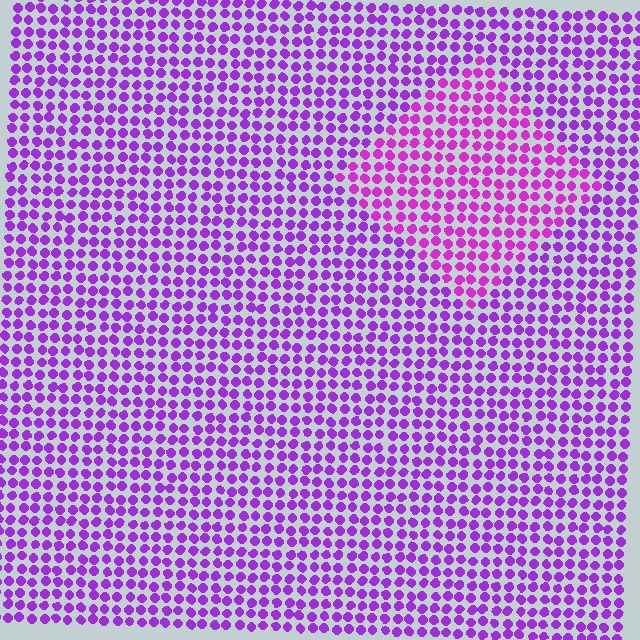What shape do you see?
I see a diamond.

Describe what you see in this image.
The image is filled with small purple elements in a uniform arrangement. A diamond-shaped region is visible where the elements are tinted to a slightly different hue, forming a subtle color boundary.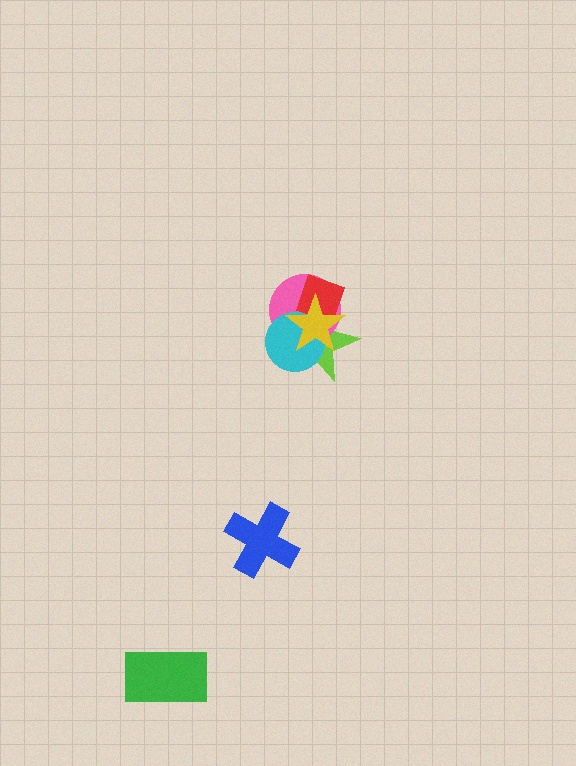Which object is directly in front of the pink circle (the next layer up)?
The cyan circle is directly in front of the pink circle.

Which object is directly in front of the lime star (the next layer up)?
The pink circle is directly in front of the lime star.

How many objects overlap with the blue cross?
0 objects overlap with the blue cross.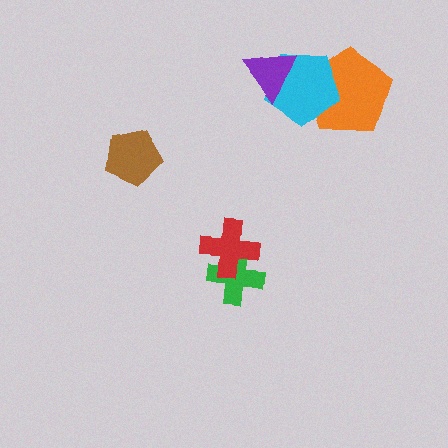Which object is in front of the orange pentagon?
The cyan pentagon is in front of the orange pentagon.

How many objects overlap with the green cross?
1 object overlaps with the green cross.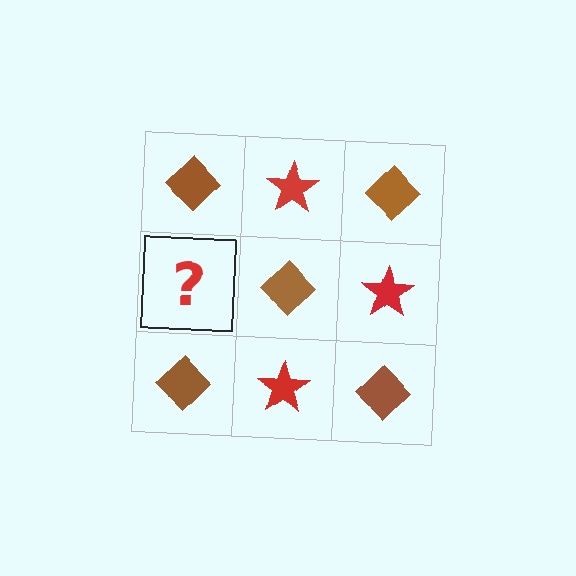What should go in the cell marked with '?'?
The missing cell should contain a red star.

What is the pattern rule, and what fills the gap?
The rule is that it alternates brown diamond and red star in a checkerboard pattern. The gap should be filled with a red star.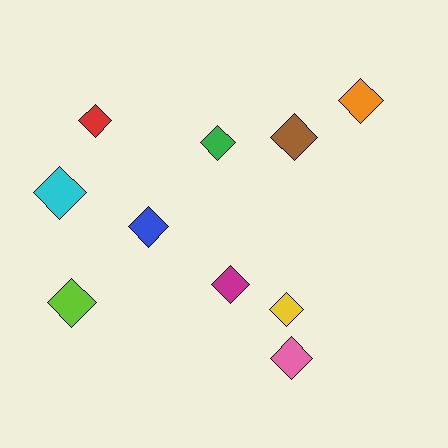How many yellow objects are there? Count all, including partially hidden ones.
There is 1 yellow object.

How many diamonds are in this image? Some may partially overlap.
There are 10 diamonds.